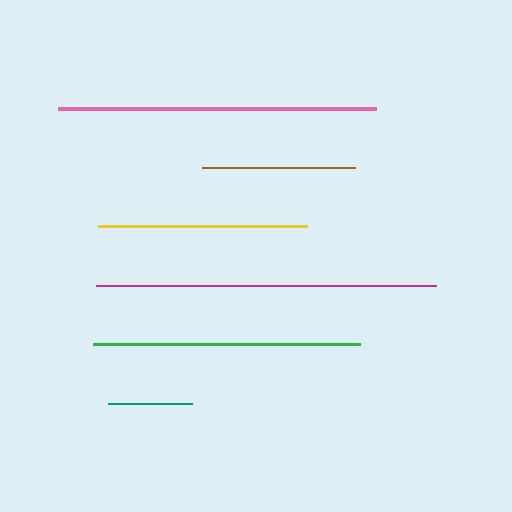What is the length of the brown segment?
The brown segment is approximately 153 pixels long.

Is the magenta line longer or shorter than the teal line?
The magenta line is longer than the teal line.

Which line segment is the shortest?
The teal line is the shortest at approximately 84 pixels.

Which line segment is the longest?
The magenta line is the longest at approximately 340 pixels.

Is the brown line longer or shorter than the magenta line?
The magenta line is longer than the brown line.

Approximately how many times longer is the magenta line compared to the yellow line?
The magenta line is approximately 1.6 times the length of the yellow line.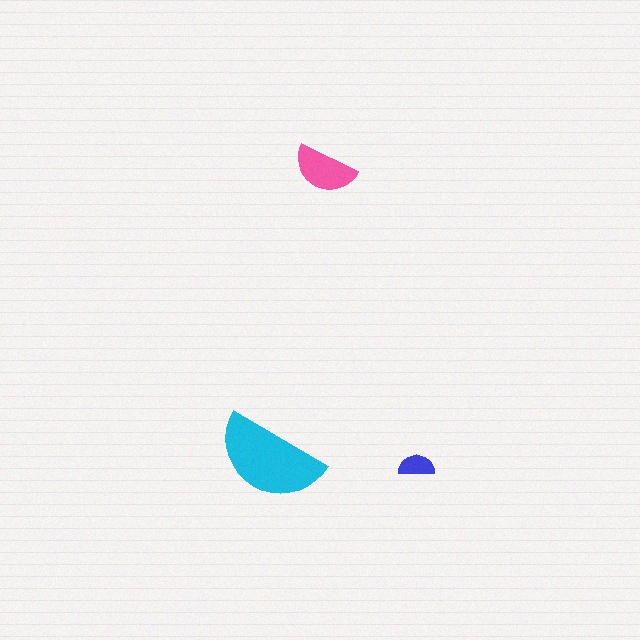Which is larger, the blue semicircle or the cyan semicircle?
The cyan one.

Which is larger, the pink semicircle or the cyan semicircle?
The cyan one.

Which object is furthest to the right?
The blue semicircle is rightmost.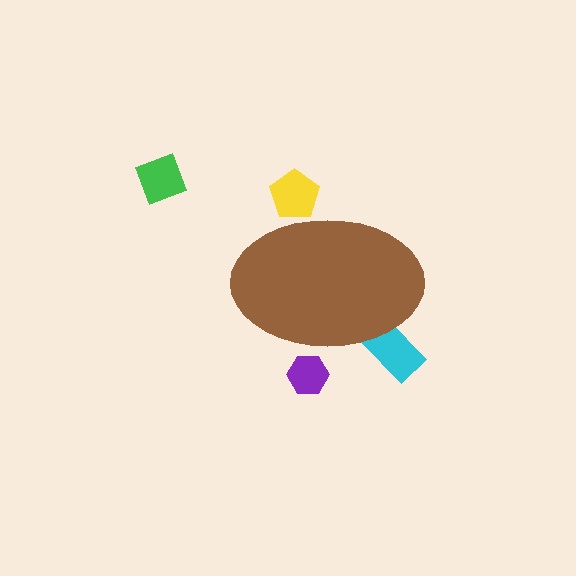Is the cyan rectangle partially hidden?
Yes, the cyan rectangle is partially hidden behind the brown ellipse.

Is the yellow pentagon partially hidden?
Yes, the yellow pentagon is partially hidden behind the brown ellipse.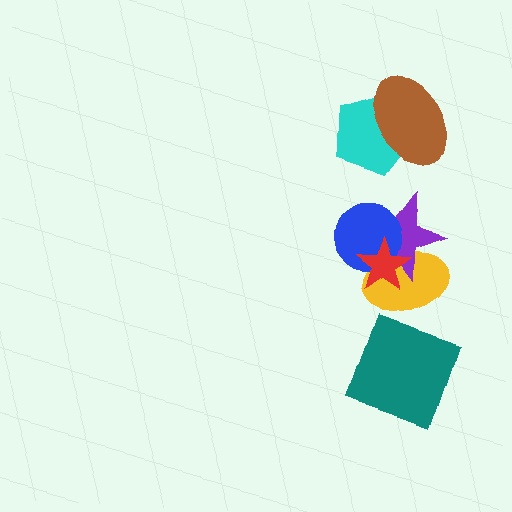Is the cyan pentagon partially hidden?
Yes, it is partially covered by another shape.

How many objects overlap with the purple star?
3 objects overlap with the purple star.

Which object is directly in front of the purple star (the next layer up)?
The blue circle is directly in front of the purple star.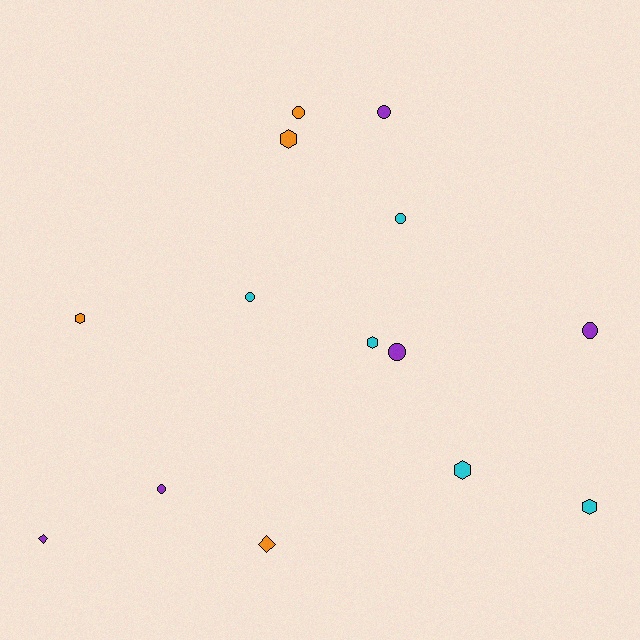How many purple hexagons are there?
There are no purple hexagons.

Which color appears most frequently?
Cyan, with 5 objects.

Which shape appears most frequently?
Circle, with 7 objects.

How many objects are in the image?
There are 14 objects.